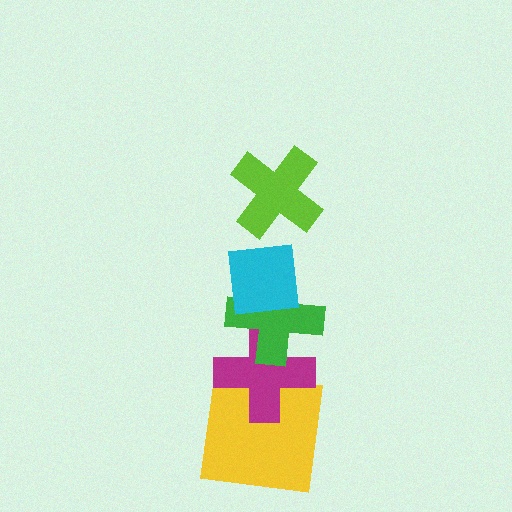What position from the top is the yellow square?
The yellow square is 5th from the top.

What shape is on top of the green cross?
The cyan square is on top of the green cross.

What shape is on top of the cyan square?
The lime cross is on top of the cyan square.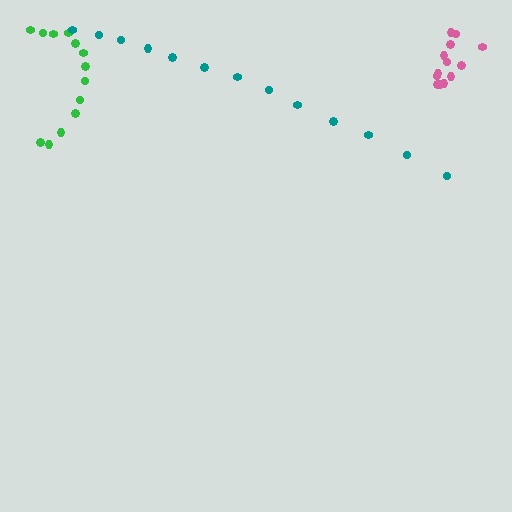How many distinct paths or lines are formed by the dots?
There are 3 distinct paths.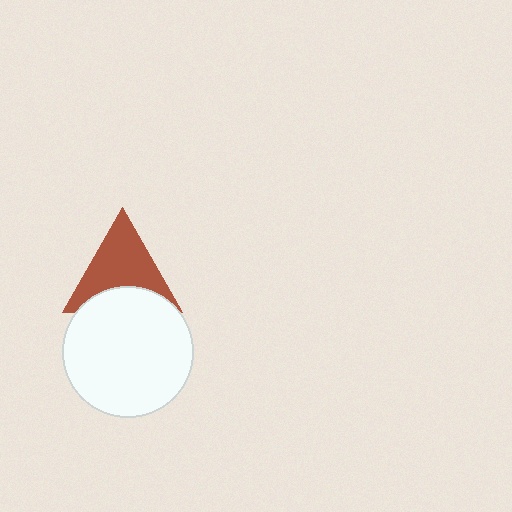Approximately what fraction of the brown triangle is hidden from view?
Roughly 32% of the brown triangle is hidden behind the white circle.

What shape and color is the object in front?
The object in front is a white circle.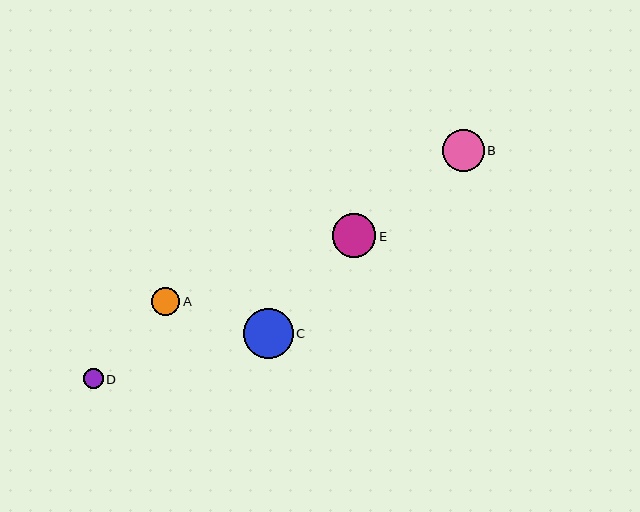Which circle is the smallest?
Circle D is the smallest with a size of approximately 20 pixels.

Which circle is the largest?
Circle C is the largest with a size of approximately 50 pixels.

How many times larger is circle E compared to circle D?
Circle E is approximately 2.2 times the size of circle D.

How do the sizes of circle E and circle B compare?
Circle E and circle B are approximately the same size.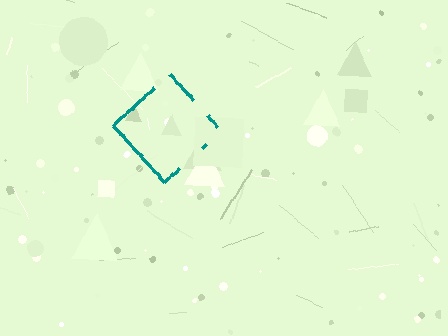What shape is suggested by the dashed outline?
The dashed outline suggests a diamond.